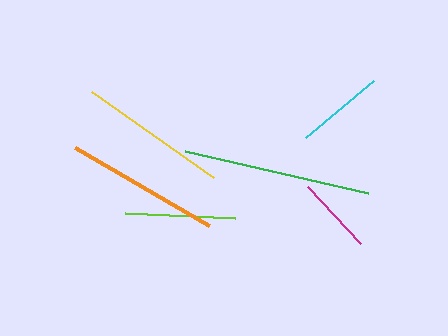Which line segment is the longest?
The green line is the longest at approximately 188 pixels.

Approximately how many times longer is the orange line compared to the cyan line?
The orange line is approximately 1.7 times the length of the cyan line.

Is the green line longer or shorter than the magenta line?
The green line is longer than the magenta line.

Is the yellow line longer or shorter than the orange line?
The orange line is longer than the yellow line.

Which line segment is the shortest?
The magenta line is the shortest at approximately 78 pixels.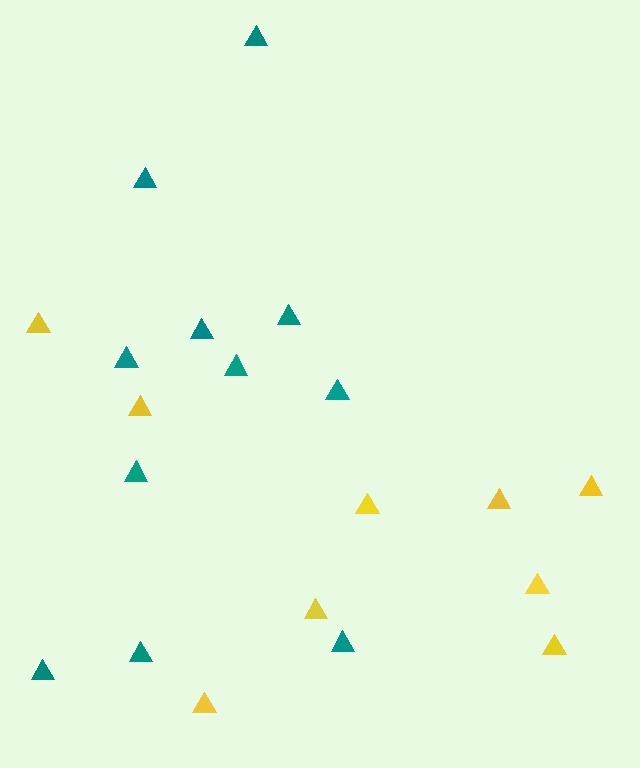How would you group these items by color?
There are 2 groups: one group of yellow triangles (9) and one group of teal triangles (11).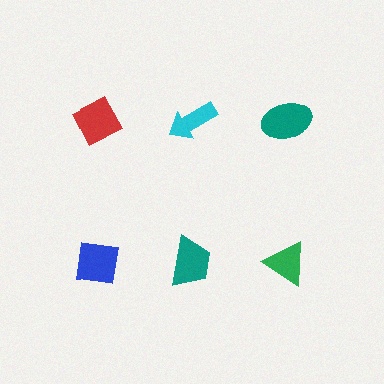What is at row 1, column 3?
A teal ellipse.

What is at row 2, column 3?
A green triangle.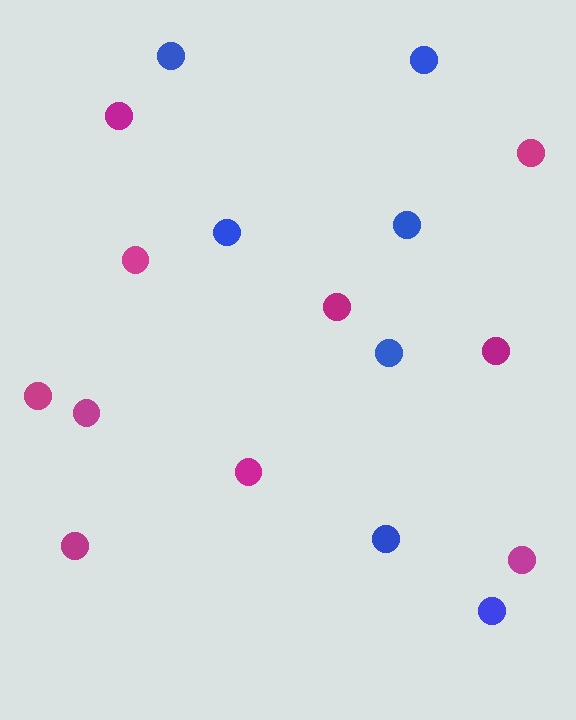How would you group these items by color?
There are 2 groups: one group of magenta circles (10) and one group of blue circles (7).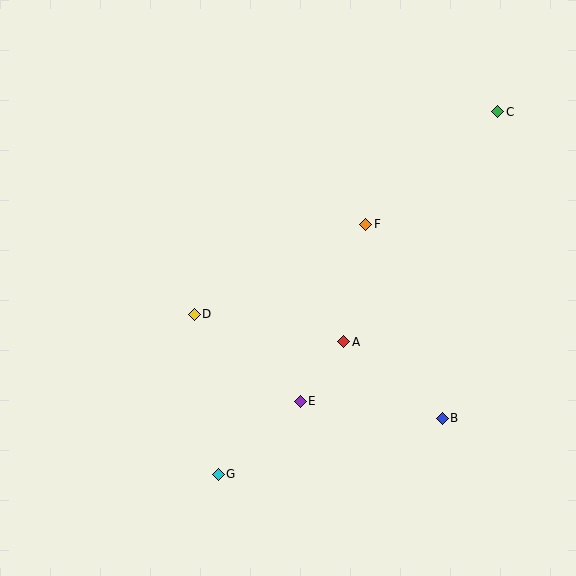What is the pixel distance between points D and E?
The distance between D and E is 137 pixels.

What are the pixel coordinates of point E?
Point E is at (300, 401).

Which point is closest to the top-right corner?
Point C is closest to the top-right corner.